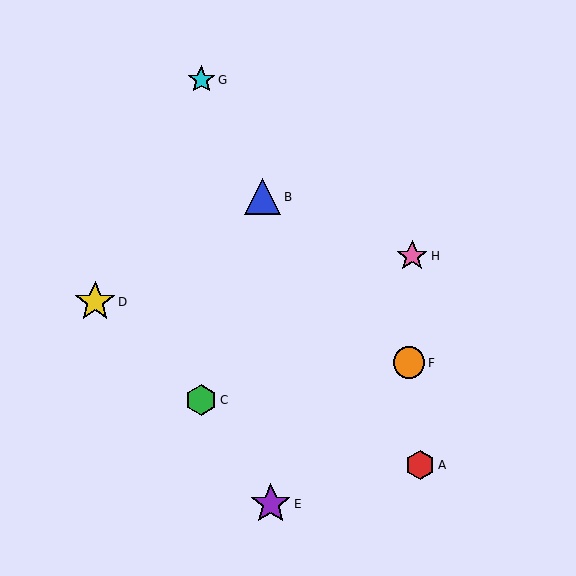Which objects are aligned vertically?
Objects C, G are aligned vertically.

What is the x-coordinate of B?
Object B is at x≈262.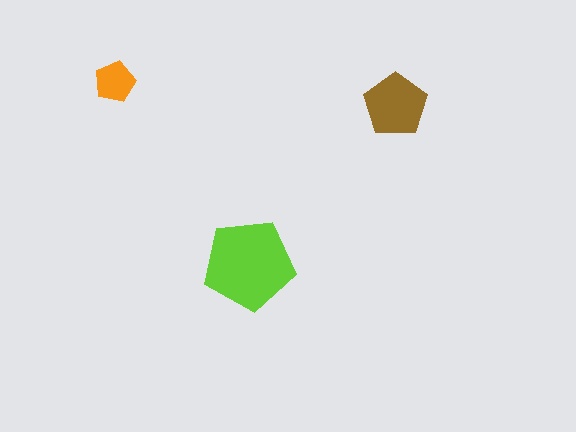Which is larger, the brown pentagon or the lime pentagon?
The lime one.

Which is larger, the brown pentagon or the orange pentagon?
The brown one.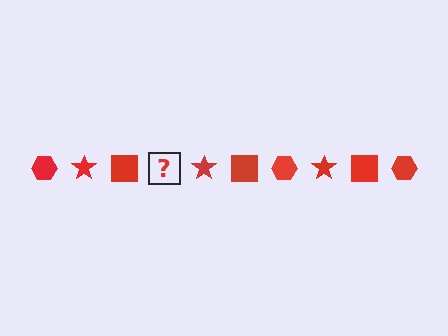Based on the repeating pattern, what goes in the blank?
The blank should be a red hexagon.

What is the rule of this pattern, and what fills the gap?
The rule is that the pattern cycles through hexagon, star, square shapes in red. The gap should be filled with a red hexagon.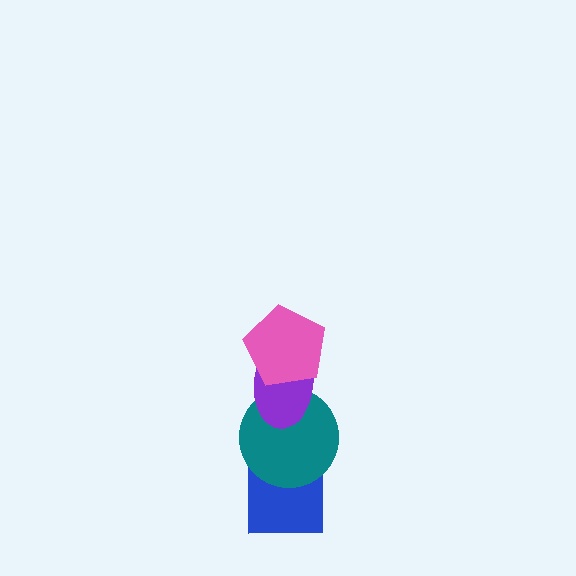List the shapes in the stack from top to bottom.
From top to bottom: the pink pentagon, the purple ellipse, the teal circle, the blue square.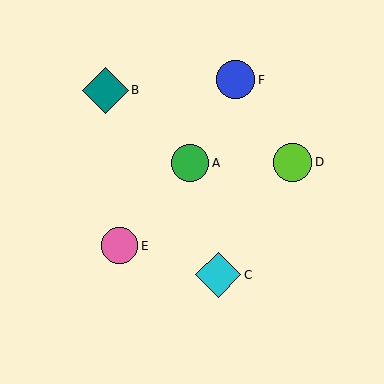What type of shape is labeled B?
Shape B is a teal diamond.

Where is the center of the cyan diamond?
The center of the cyan diamond is at (218, 275).